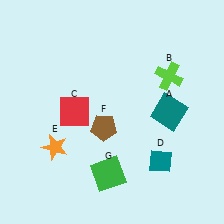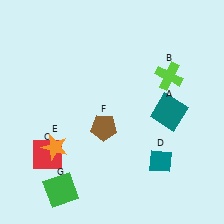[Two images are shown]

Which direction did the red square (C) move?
The red square (C) moved down.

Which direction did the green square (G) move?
The green square (G) moved left.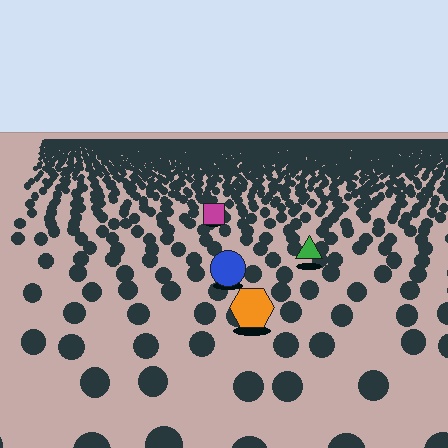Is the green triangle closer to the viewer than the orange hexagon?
No. The orange hexagon is closer — you can tell from the texture gradient: the ground texture is coarser near it.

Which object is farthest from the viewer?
The magenta square is farthest from the viewer. It appears smaller and the ground texture around it is denser.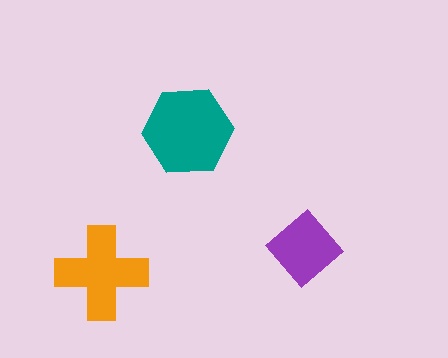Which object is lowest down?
The orange cross is bottommost.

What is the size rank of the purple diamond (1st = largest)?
3rd.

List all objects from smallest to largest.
The purple diamond, the orange cross, the teal hexagon.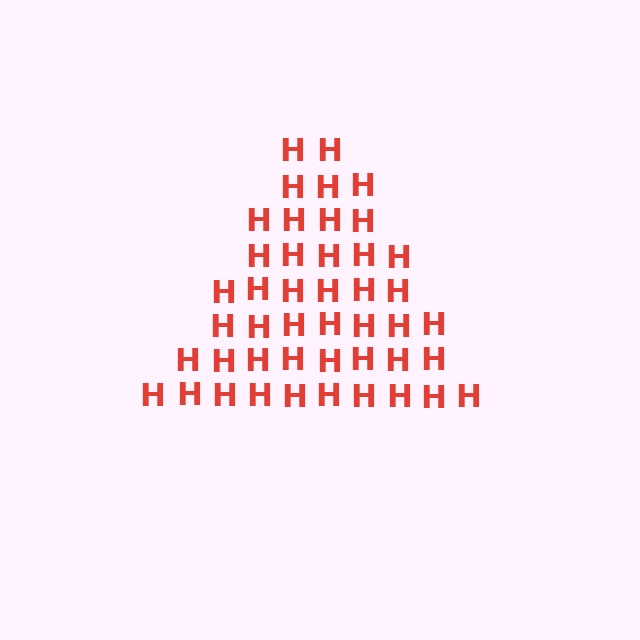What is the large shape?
The large shape is a triangle.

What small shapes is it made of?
It is made of small letter H's.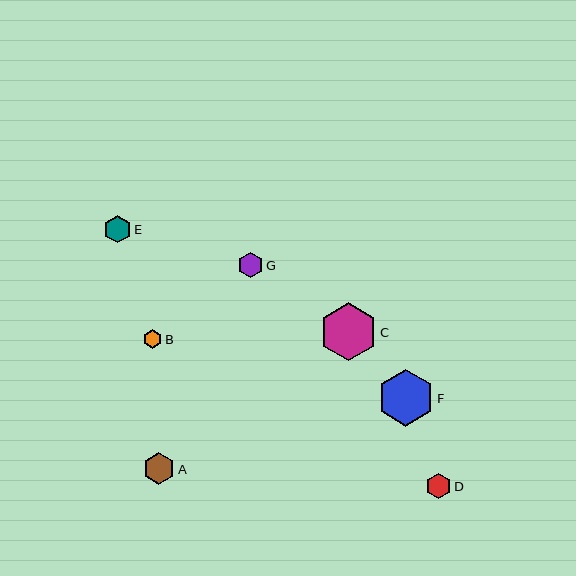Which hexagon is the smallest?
Hexagon B is the smallest with a size of approximately 18 pixels.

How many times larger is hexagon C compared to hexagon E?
Hexagon C is approximately 2.1 times the size of hexagon E.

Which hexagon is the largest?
Hexagon C is the largest with a size of approximately 58 pixels.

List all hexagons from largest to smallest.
From largest to smallest: C, F, A, E, G, D, B.